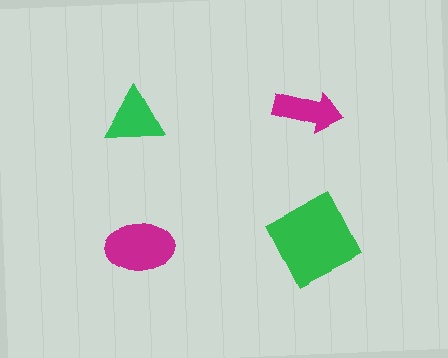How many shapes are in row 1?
2 shapes.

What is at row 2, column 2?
A green square.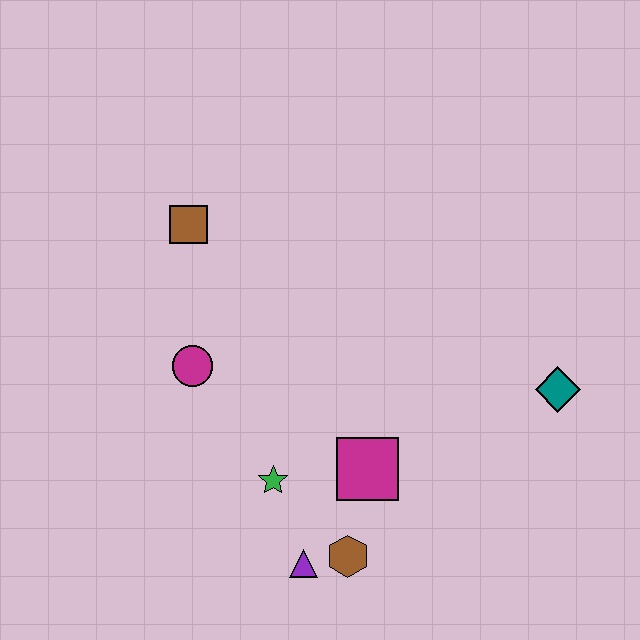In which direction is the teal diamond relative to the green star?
The teal diamond is to the right of the green star.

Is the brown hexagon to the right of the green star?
Yes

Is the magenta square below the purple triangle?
No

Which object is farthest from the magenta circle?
The teal diamond is farthest from the magenta circle.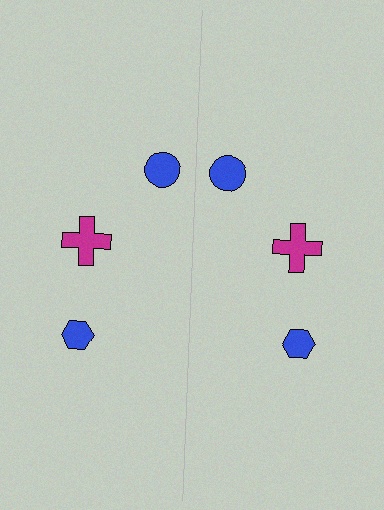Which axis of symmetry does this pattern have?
The pattern has a vertical axis of symmetry running through the center of the image.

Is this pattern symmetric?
Yes, this pattern has bilateral (reflection) symmetry.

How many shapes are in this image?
There are 6 shapes in this image.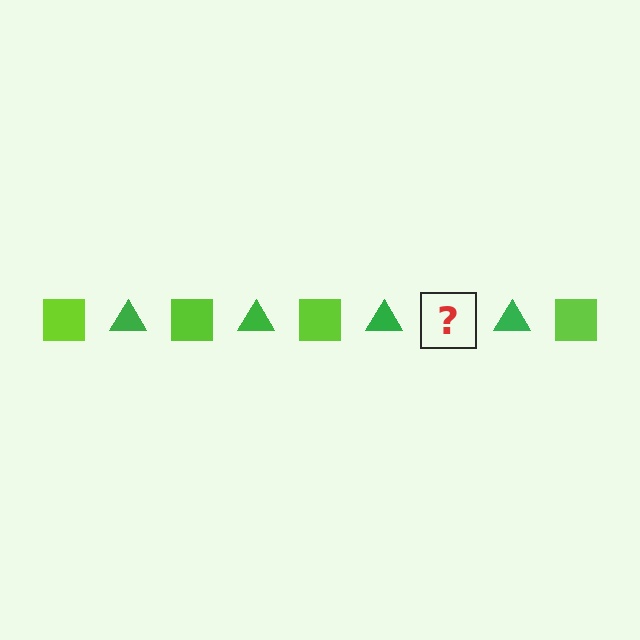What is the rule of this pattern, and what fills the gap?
The rule is that the pattern alternates between lime square and green triangle. The gap should be filled with a lime square.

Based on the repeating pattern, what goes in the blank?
The blank should be a lime square.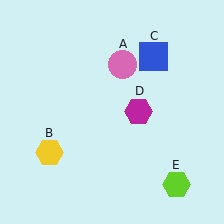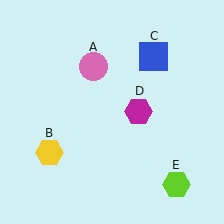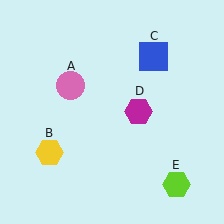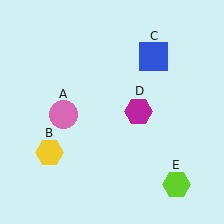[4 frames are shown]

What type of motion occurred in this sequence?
The pink circle (object A) rotated counterclockwise around the center of the scene.